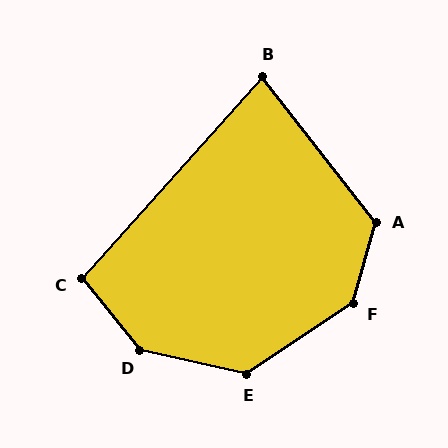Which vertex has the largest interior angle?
D, at approximately 141 degrees.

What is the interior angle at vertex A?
Approximately 127 degrees (obtuse).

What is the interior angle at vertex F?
Approximately 139 degrees (obtuse).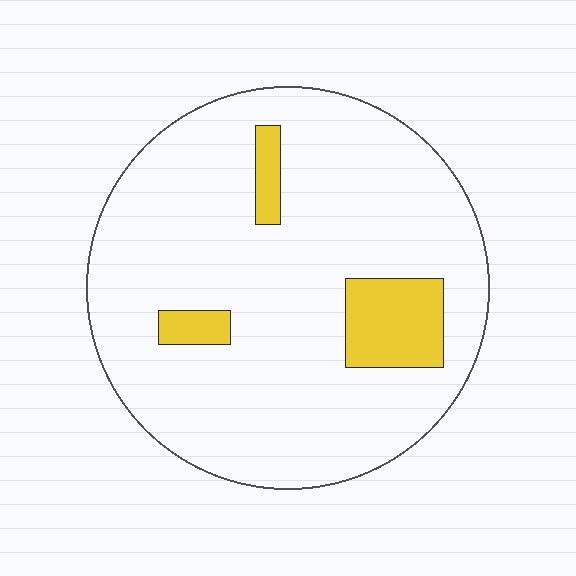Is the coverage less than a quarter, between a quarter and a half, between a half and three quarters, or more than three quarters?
Less than a quarter.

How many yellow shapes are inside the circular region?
3.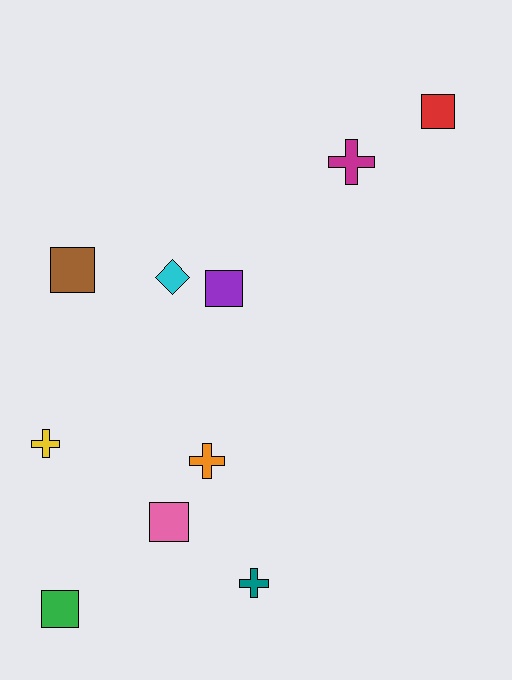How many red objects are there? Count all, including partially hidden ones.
There is 1 red object.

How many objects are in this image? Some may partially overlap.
There are 10 objects.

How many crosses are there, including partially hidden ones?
There are 4 crosses.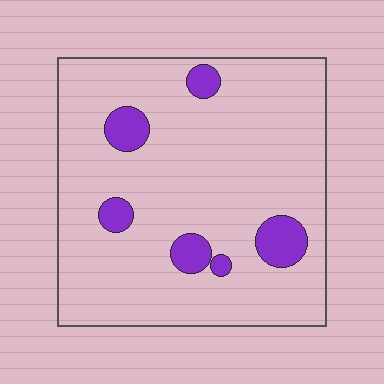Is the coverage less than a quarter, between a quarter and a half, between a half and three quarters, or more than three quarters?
Less than a quarter.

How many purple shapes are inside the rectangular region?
6.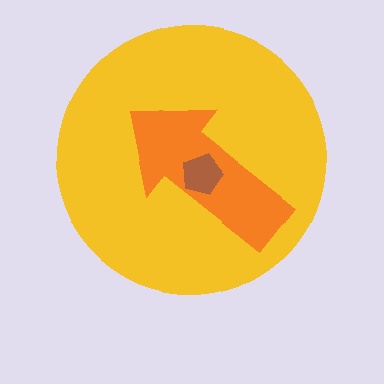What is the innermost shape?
The brown pentagon.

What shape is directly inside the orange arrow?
The brown pentagon.